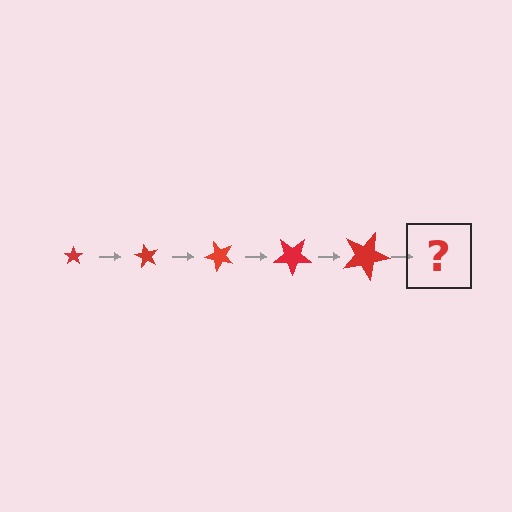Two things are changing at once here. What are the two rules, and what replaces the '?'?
The two rules are that the star grows larger each step and it rotates 60 degrees each step. The '?' should be a star, larger than the previous one and rotated 300 degrees from the start.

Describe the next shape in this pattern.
It should be a star, larger than the previous one and rotated 300 degrees from the start.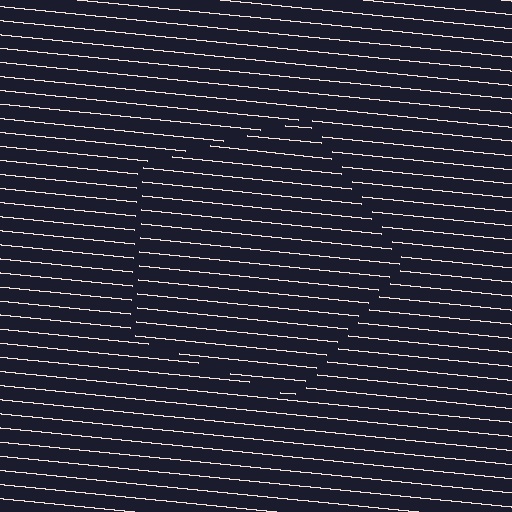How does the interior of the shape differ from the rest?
The interior of the shape contains the same grating, shifted by half a period — the contour is defined by the phase discontinuity where line-ends from the inner and outer gratings abut.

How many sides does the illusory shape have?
5 sides — the line-ends trace a pentagon.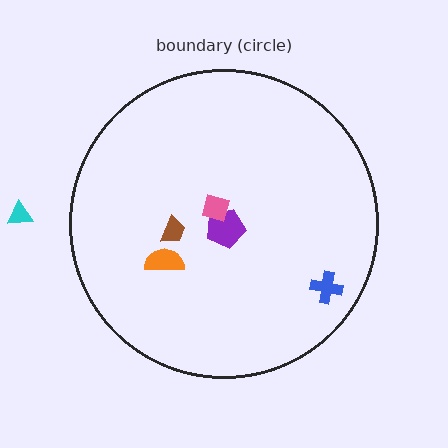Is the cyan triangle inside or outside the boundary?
Outside.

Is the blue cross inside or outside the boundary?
Inside.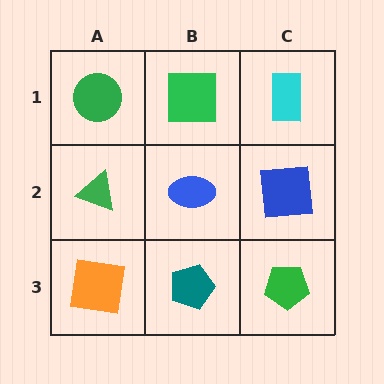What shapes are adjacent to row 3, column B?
A blue ellipse (row 2, column B), an orange square (row 3, column A), a green pentagon (row 3, column C).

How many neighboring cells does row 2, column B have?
4.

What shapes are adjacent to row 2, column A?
A green circle (row 1, column A), an orange square (row 3, column A), a blue ellipse (row 2, column B).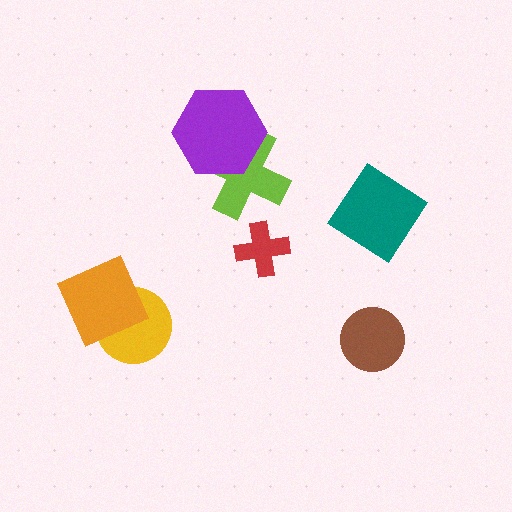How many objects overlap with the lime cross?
1 object overlaps with the lime cross.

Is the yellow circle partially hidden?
Yes, it is partially covered by another shape.